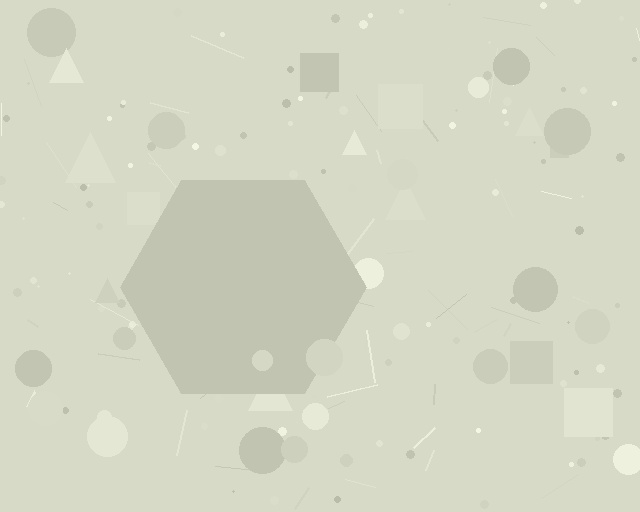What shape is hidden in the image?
A hexagon is hidden in the image.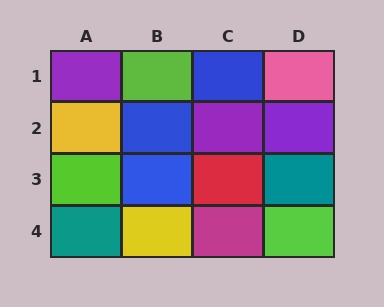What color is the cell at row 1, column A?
Purple.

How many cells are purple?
3 cells are purple.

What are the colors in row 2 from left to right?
Yellow, blue, purple, purple.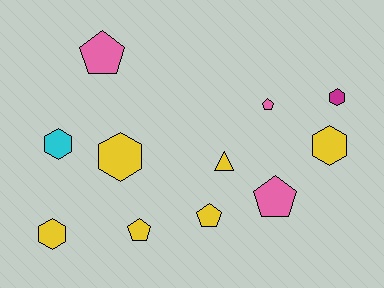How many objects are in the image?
There are 11 objects.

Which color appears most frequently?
Yellow, with 6 objects.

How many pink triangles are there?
There are no pink triangles.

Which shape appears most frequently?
Pentagon, with 5 objects.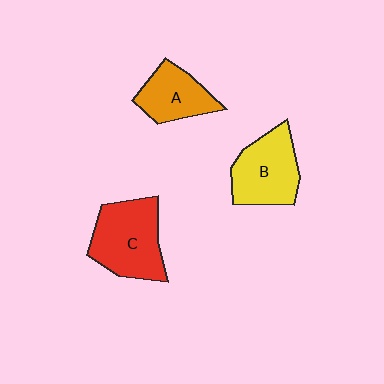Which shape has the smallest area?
Shape A (orange).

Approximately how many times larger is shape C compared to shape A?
Approximately 1.5 times.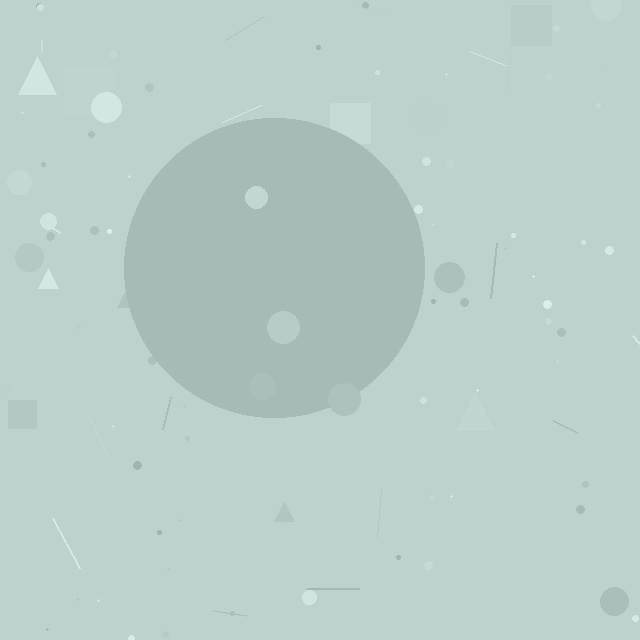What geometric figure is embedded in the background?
A circle is embedded in the background.